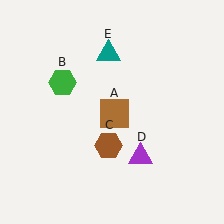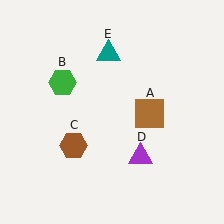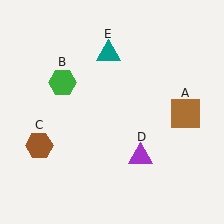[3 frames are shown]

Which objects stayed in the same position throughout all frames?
Green hexagon (object B) and purple triangle (object D) and teal triangle (object E) remained stationary.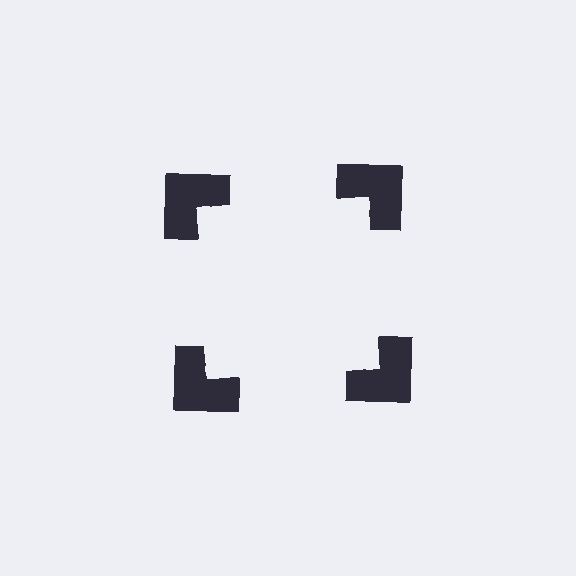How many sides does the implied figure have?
4 sides.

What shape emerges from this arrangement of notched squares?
An illusory square — its edges are inferred from the aligned wedge cuts in the notched squares, not physically drawn.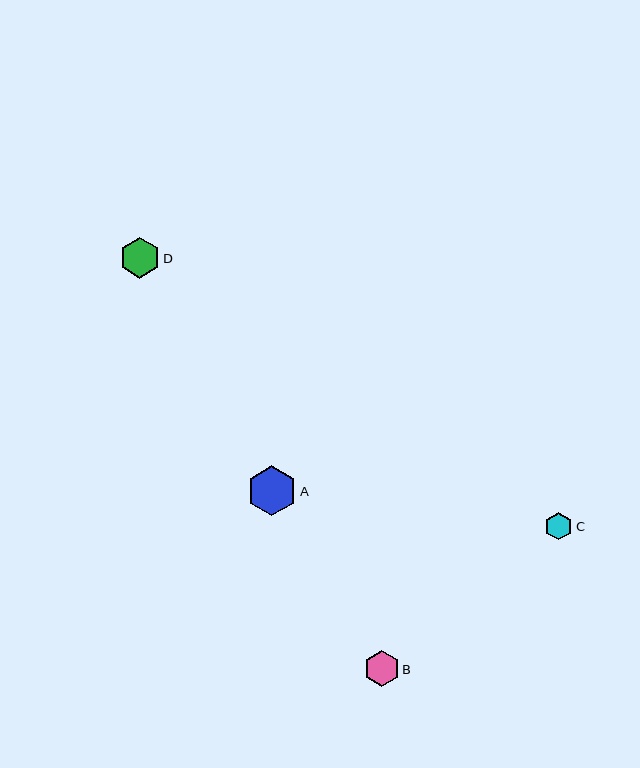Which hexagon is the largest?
Hexagon A is the largest with a size of approximately 50 pixels.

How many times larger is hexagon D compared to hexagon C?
Hexagon D is approximately 1.5 times the size of hexagon C.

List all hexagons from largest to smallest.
From largest to smallest: A, D, B, C.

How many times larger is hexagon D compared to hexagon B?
Hexagon D is approximately 1.1 times the size of hexagon B.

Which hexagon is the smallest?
Hexagon C is the smallest with a size of approximately 27 pixels.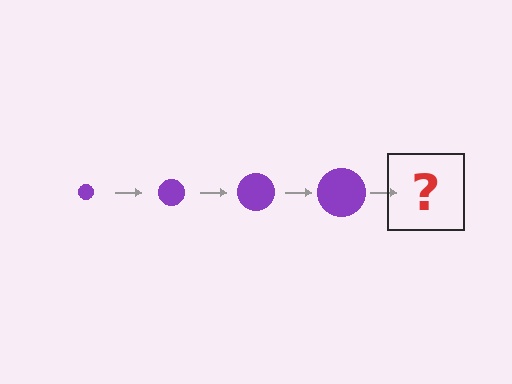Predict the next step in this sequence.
The next step is a purple circle, larger than the previous one.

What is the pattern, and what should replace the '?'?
The pattern is that the circle gets progressively larger each step. The '?' should be a purple circle, larger than the previous one.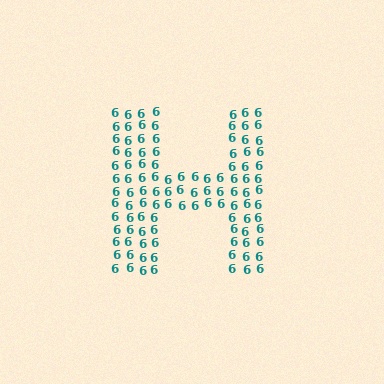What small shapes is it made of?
It is made of small digit 6's.